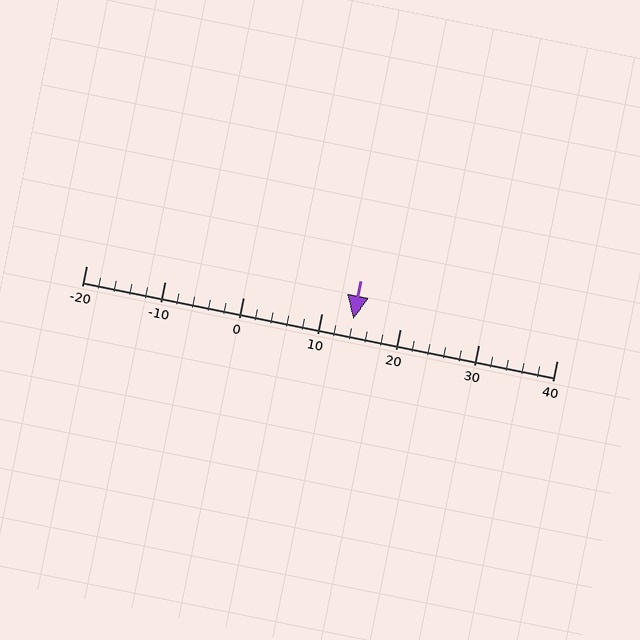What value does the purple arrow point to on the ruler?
The purple arrow points to approximately 14.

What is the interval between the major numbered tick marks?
The major tick marks are spaced 10 units apart.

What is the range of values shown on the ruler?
The ruler shows values from -20 to 40.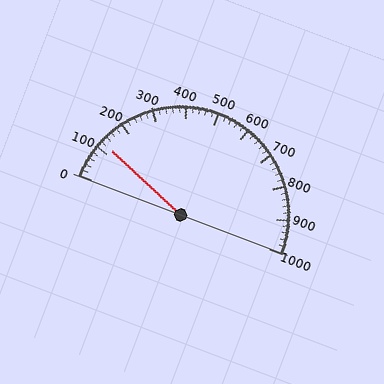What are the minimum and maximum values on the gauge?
The gauge ranges from 0 to 1000.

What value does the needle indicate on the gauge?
The needle indicates approximately 120.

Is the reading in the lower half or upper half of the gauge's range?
The reading is in the lower half of the range (0 to 1000).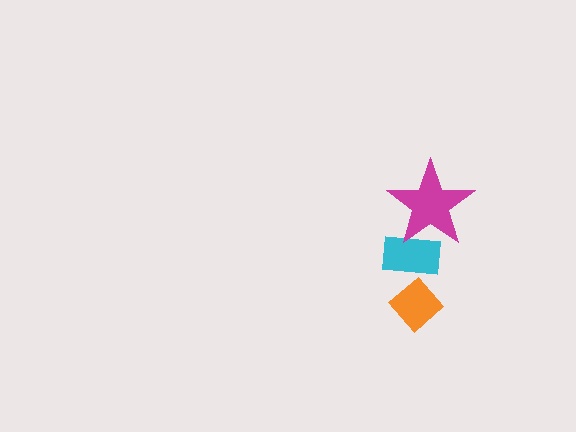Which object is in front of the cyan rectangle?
The magenta star is in front of the cyan rectangle.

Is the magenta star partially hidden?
No, no other shape covers it.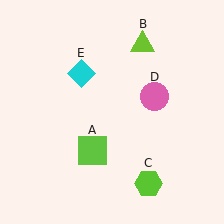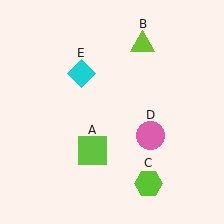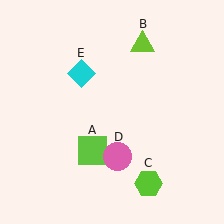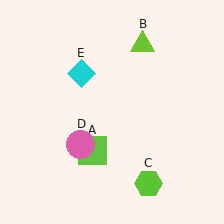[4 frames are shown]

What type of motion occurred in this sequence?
The pink circle (object D) rotated clockwise around the center of the scene.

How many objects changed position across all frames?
1 object changed position: pink circle (object D).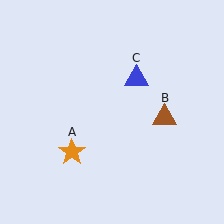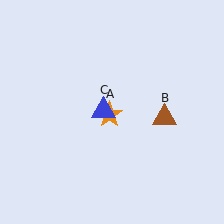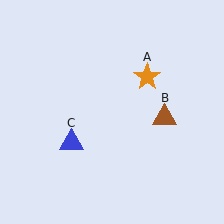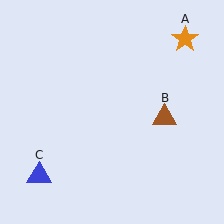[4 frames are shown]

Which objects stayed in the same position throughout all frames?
Brown triangle (object B) remained stationary.